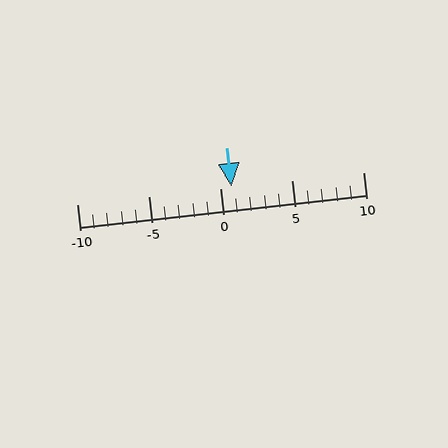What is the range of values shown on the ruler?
The ruler shows values from -10 to 10.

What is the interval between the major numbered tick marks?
The major tick marks are spaced 5 units apart.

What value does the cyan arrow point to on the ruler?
The cyan arrow points to approximately 1.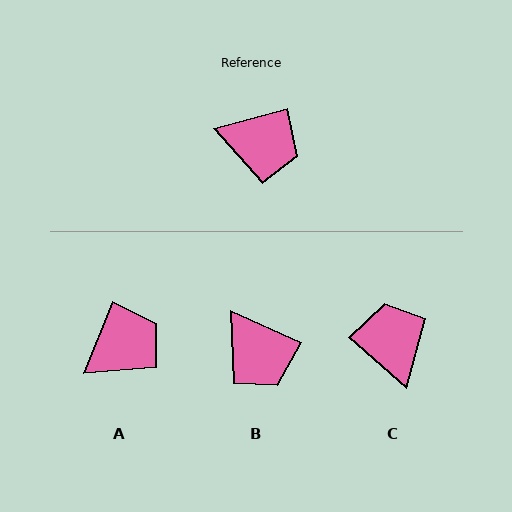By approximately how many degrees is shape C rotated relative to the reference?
Approximately 123 degrees counter-clockwise.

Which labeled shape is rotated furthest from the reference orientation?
C, about 123 degrees away.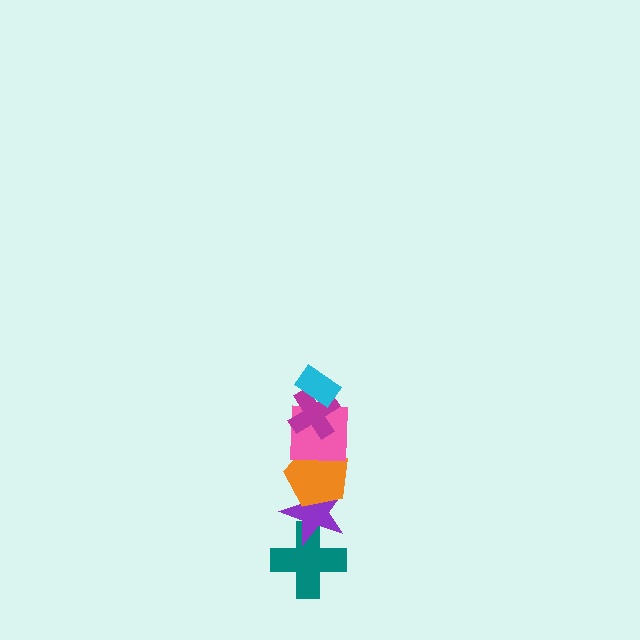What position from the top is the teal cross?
The teal cross is 6th from the top.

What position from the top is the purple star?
The purple star is 5th from the top.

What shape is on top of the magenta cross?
The cyan rectangle is on top of the magenta cross.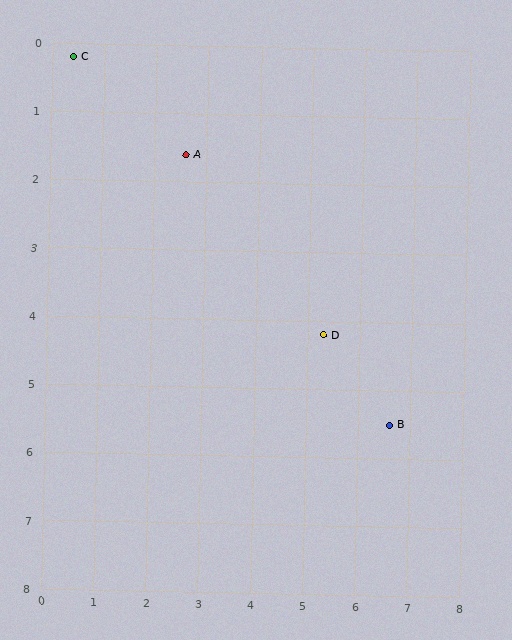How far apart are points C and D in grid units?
Points C and D are about 6.3 grid units apart.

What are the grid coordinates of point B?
Point B is at approximately (6.6, 5.5).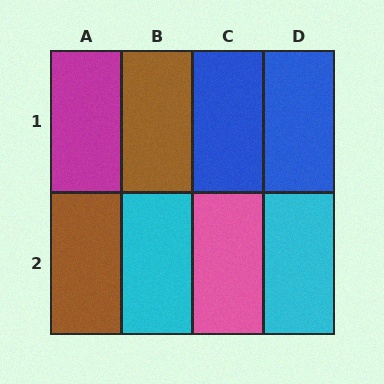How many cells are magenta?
1 cell is magenta.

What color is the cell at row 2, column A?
Brown.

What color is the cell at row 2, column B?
Cyan.